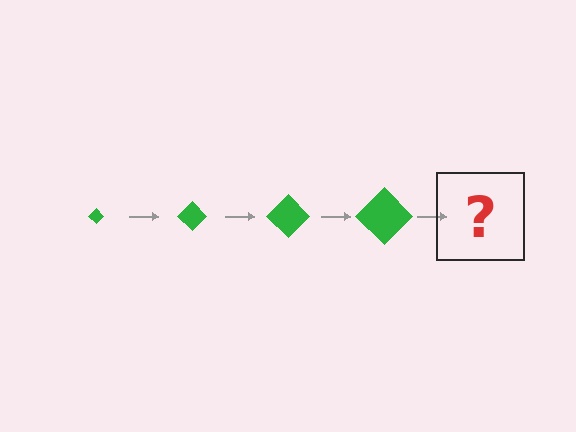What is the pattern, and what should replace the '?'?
The pattern is that the diamond gets progressively larger each step. The '?' should be a green diamond, larger than the previous one.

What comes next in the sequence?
The next element should be a green diamond, larger than the previous one.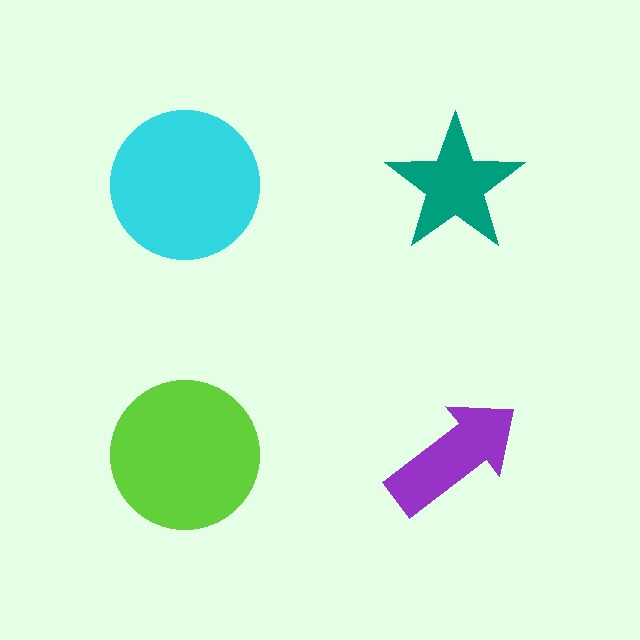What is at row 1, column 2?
A teal star.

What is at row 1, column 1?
A cyan circle.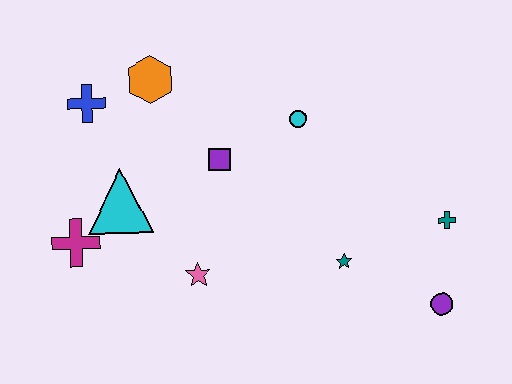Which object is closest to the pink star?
The cyan triangle is closest to the pink star.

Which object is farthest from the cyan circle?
The magenta cross is farthest from the cyan circle.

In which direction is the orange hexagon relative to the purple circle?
The orange hexagon is to the left of the purple circle.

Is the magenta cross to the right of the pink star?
No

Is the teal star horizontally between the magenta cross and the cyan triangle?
No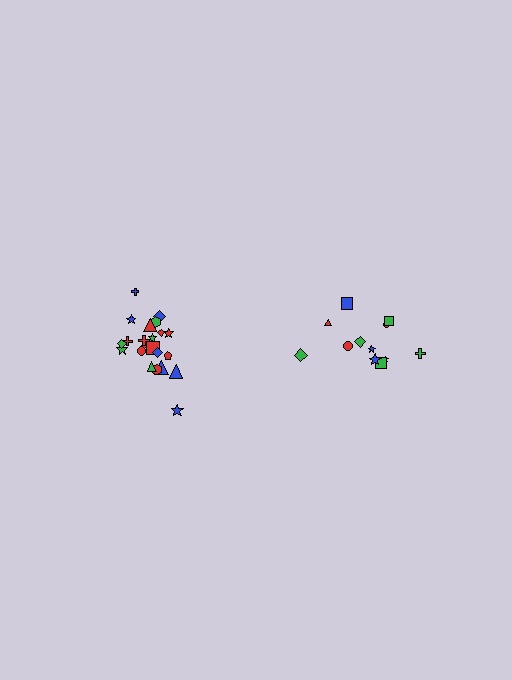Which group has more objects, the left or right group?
The left group.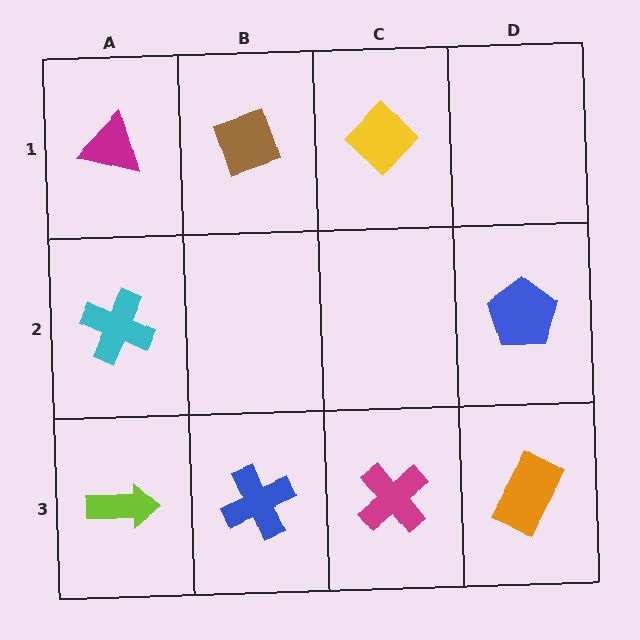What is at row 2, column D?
A blue pentagon.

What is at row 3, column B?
A blue cross.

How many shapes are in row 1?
3 shapes.